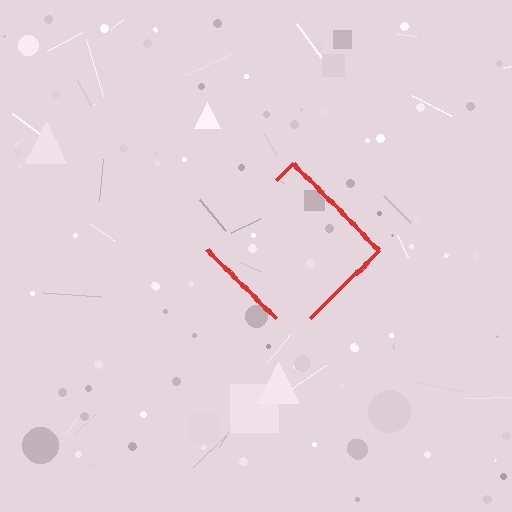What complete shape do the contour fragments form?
The contour fragments form a diamond.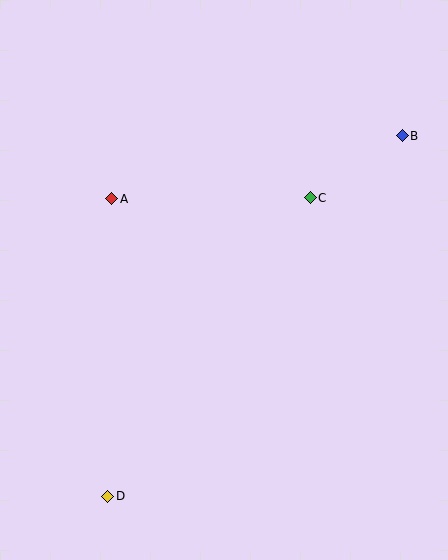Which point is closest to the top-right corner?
Point B is closest to the top-right corner.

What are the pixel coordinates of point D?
Point D is at (108, 496).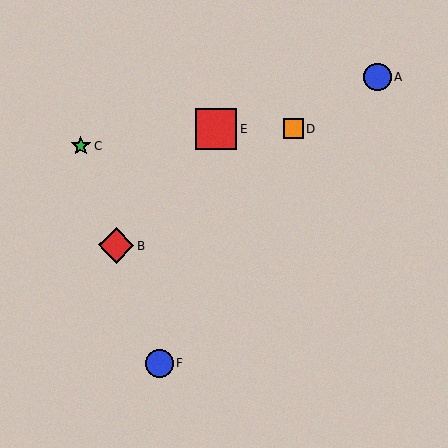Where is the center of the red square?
The center of the red square is at (216, 129).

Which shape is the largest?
The red square (labeled E) is the largest.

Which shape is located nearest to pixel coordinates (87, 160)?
The green star (labeled C) at (81, 146) is nearest to that location.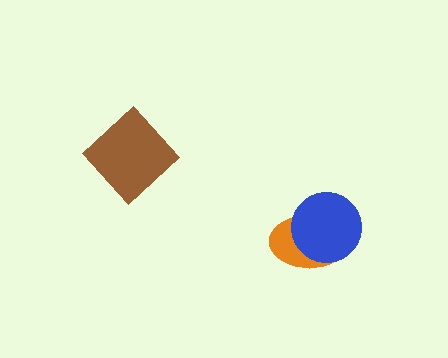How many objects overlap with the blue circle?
1 object overlaps with the blue circle.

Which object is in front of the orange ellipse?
The blue circle is in front of the orange ellipse.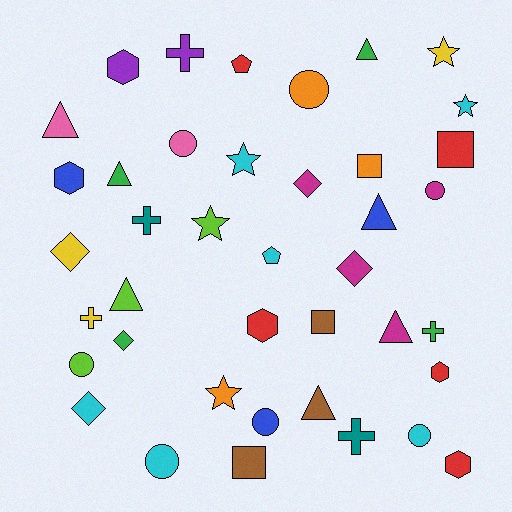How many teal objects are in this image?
There are 2 teal objects.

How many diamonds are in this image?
There are 5 diamonds.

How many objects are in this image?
There are 40 objects.